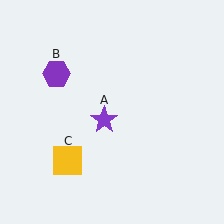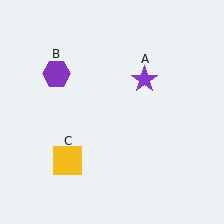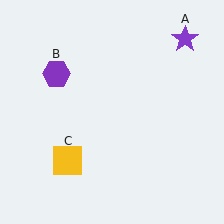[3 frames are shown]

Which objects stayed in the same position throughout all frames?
Purple hexagon (object B) and yellow square (object C) remained stationary.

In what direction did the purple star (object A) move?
The purple star (object A) moved up and to the right.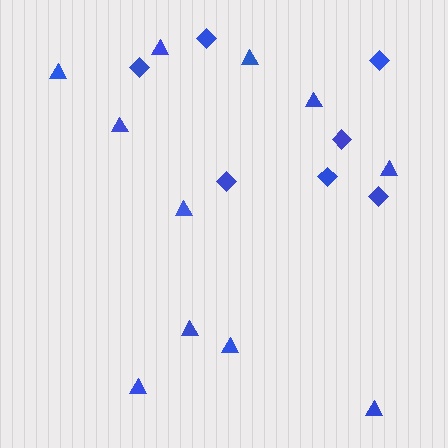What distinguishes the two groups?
There are 2 groups: one group of triangles (11) and one group of diamonds (7).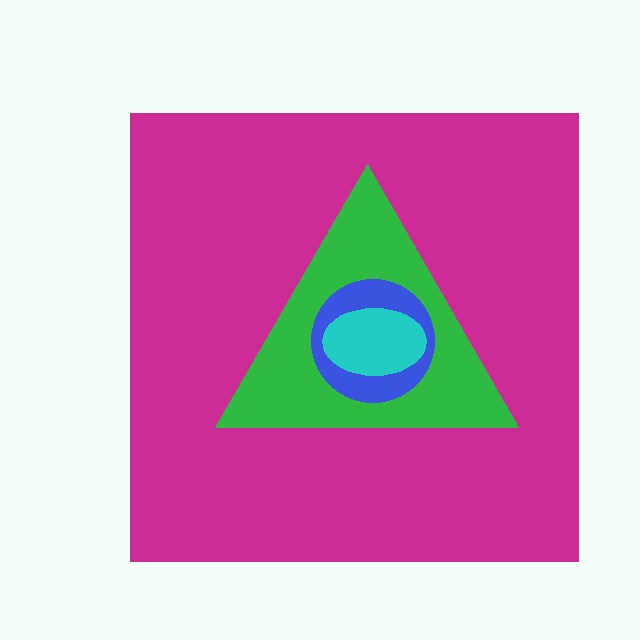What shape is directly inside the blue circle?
The cyan ellipse.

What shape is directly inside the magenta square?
The green triangle.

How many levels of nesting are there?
4.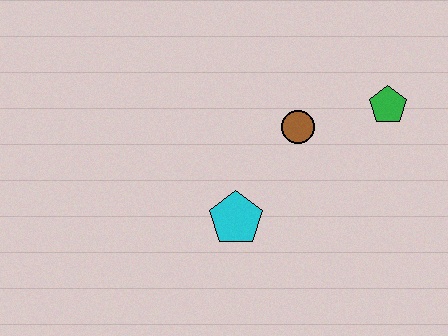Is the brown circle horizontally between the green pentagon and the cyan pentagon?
Yes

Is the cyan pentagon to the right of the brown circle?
No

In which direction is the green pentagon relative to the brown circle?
The green pentagon is to the right of the brown circle.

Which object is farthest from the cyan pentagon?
The green pentagon is farthest from the cyan pentagon.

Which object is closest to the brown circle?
The green pentagon is closest to the brown circle.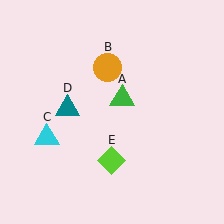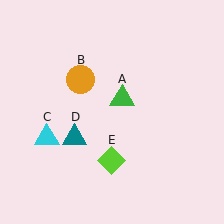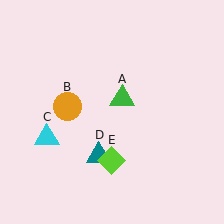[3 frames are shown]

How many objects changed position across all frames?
2 objects changed position: orange circle (object B), teal triangle (object D).